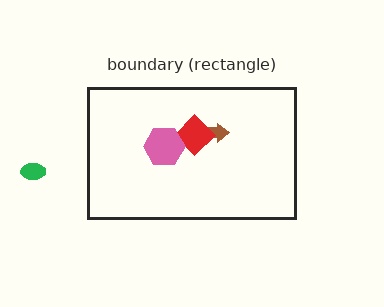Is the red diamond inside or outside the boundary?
Inside.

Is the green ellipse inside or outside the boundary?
Outside.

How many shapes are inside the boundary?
3 inside, 1 outside.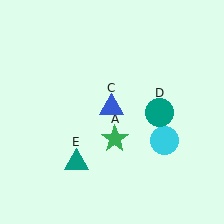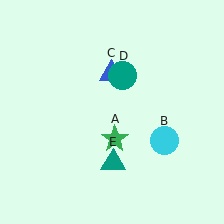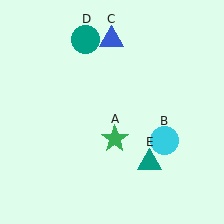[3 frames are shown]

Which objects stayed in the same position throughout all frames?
Green star (object A) and cyan circle (object B) remained stationary.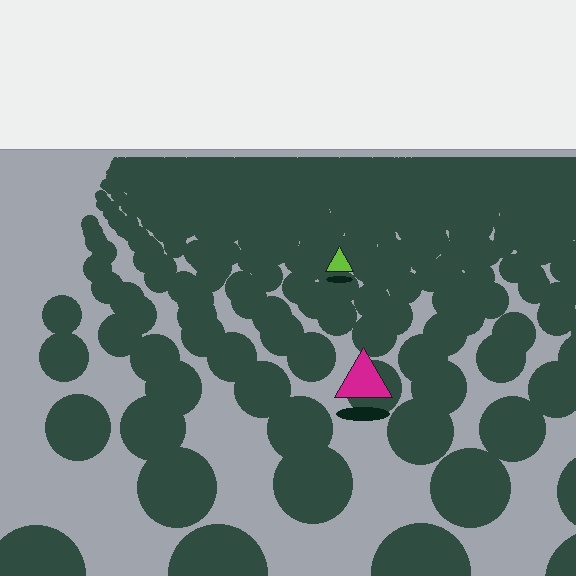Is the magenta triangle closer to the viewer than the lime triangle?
Yes. The magenta triangle is closer — you can tell from the texture gradient: the ground texture is coarser near it.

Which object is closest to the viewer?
The magenta triangle is closest. The texture marks near it are larger and more spread out.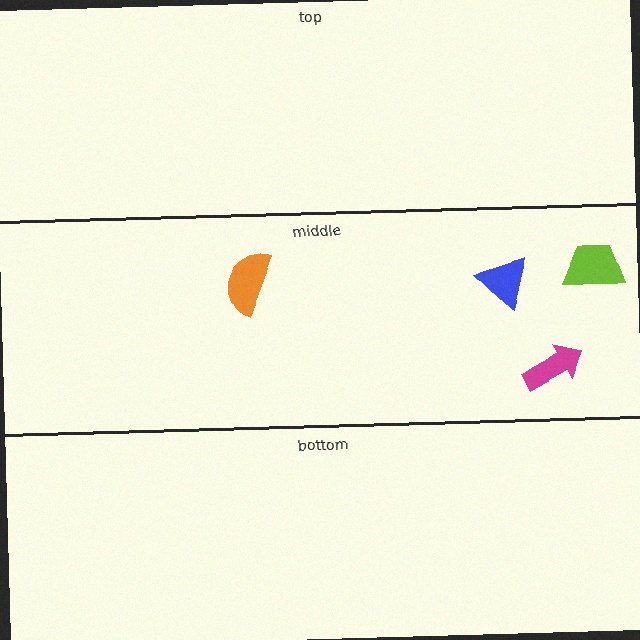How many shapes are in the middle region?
4.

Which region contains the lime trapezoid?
The middle region.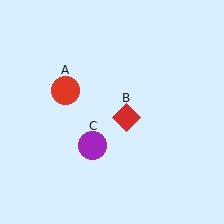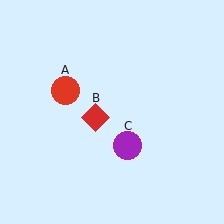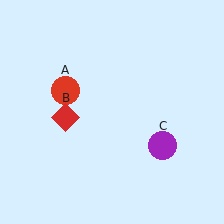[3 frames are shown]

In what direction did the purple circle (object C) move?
The purple circle (object C) moved right.